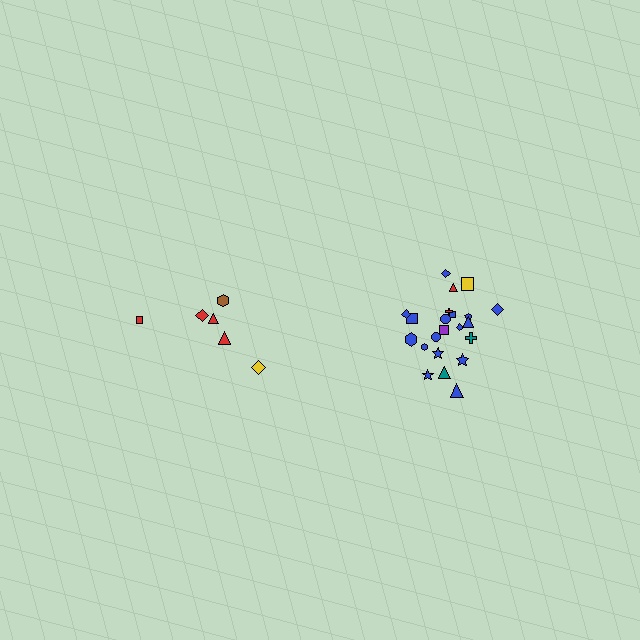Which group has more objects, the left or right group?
The right group.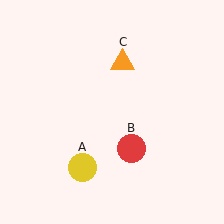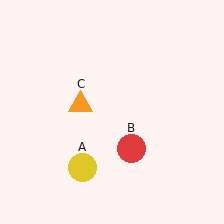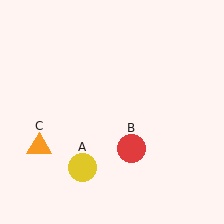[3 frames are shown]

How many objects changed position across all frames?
1 object changed position: orange triangle (object C).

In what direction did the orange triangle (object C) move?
The orange triangle (object C) moved down and to the left.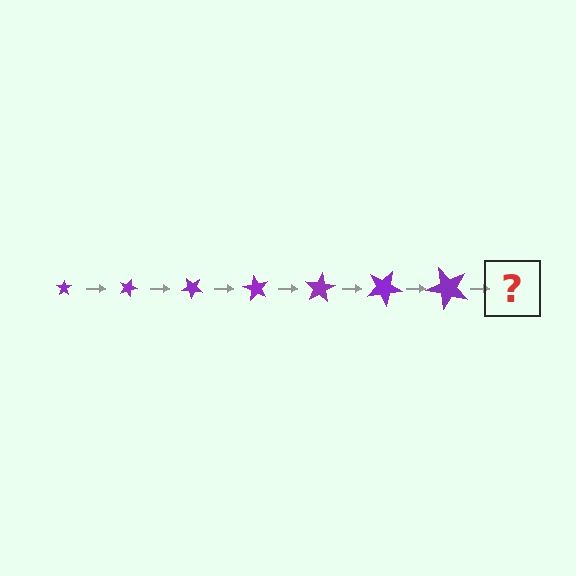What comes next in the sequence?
The next element should be a star, larger than the previous one and rotated 140 degrees from the start.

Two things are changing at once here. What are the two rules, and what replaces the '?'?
The two rules are that the star grows larger each step and it rotates 20 degrees each step. The '?' should be a star, larger than the previous one and rotated 140 degrees from the start.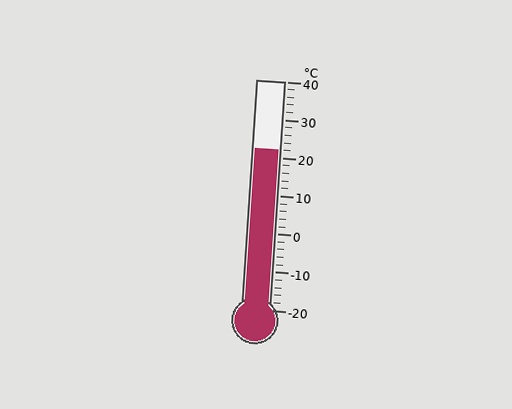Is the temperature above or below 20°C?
The temperature is above 20°C.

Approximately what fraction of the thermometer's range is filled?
The thermometer is filled to approximately 70% of its range.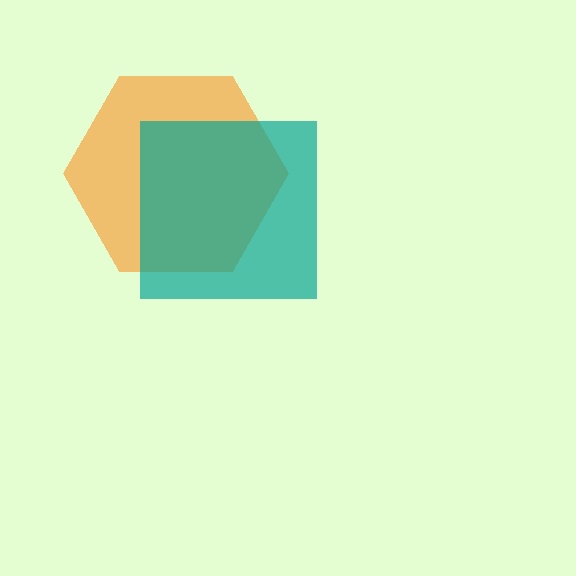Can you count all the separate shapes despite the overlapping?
Yes, there are 2 separate shapes.